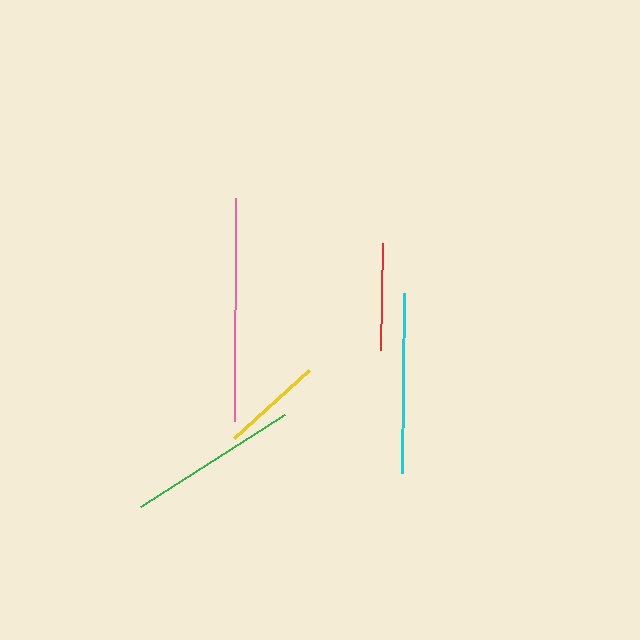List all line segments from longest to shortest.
From longest to shortest: pink, cyan, green, red, yellow.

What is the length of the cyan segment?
The cyan segment is approximately 180 pixels long.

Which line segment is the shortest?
The yellow line is the shortest at approximately 101 pixels.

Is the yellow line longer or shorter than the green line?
The green line is longer than the yellow line.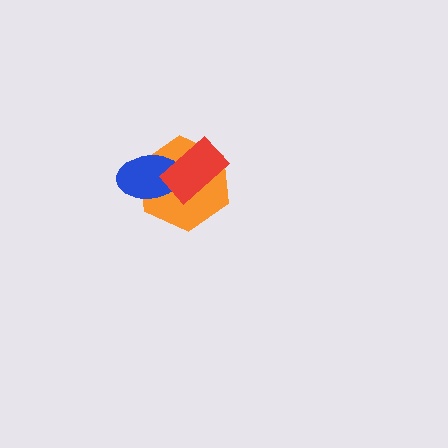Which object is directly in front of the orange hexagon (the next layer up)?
The blue ellipse is directly in front of the orange hexagon.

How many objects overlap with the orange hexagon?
2 objects overlap with the orange hexagon.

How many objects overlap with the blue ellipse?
2 objects overlap with the blue ellipse.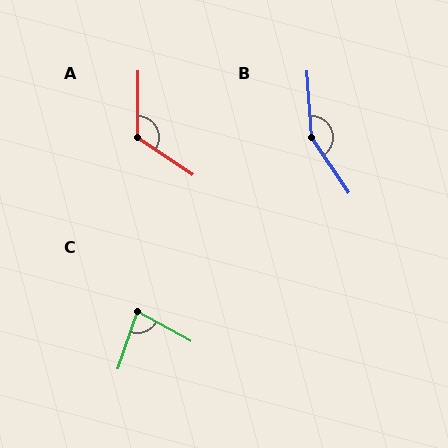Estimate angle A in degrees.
Approximately 123 degrees.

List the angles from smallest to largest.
C (79°), A (123°), B (149°).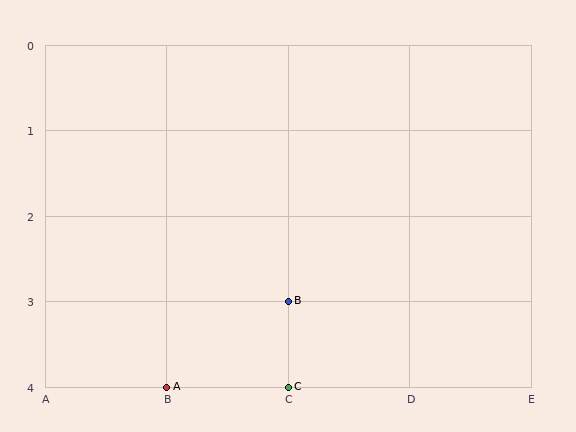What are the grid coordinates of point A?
Point A is at grid coordinates (B, 4).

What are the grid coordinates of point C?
Point C is at grid coordinates (C, 4).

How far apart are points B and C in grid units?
Points B and C are 1 row apart.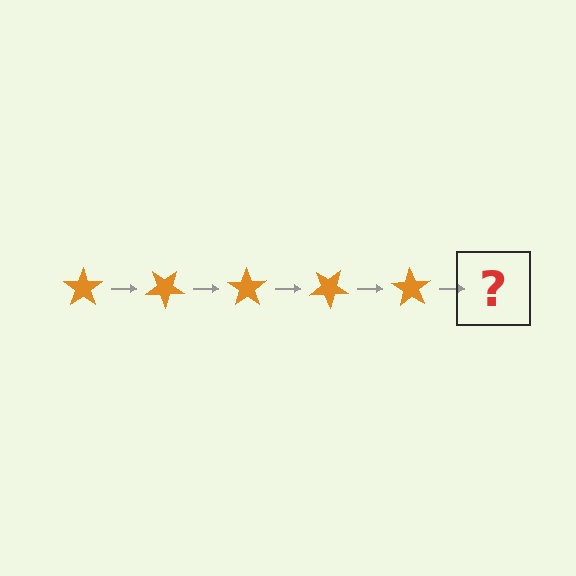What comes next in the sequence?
The next element should be an orange star rotated 175 degrees.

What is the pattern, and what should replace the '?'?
The pattern is that the star rotates 35 degrees each step. The '?' should be an orange star rotated 175 degrees.